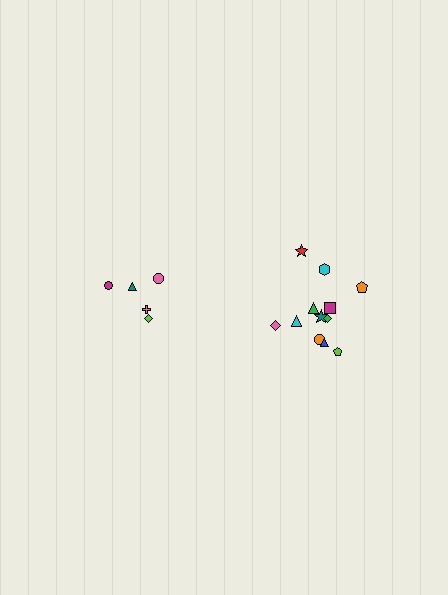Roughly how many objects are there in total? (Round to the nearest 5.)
Roughly 15 objects in total.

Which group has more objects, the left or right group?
The right group.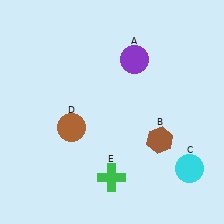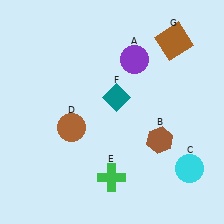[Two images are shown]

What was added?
A teal diamond (F), a brown square (G) were added in Image 2.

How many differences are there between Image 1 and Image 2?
There are 2 differences between the two images.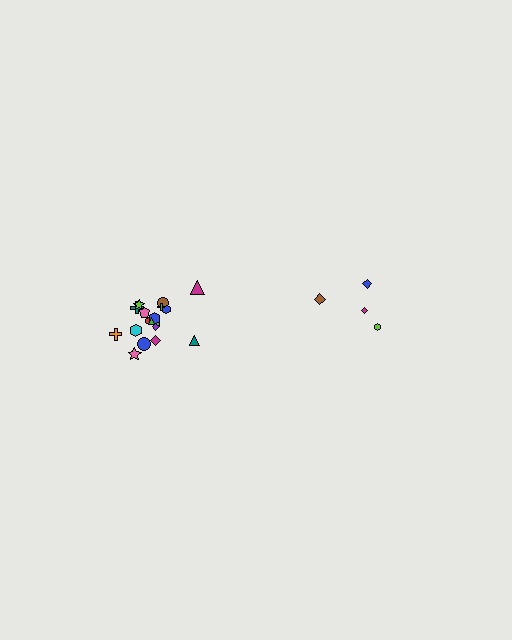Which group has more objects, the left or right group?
The left group.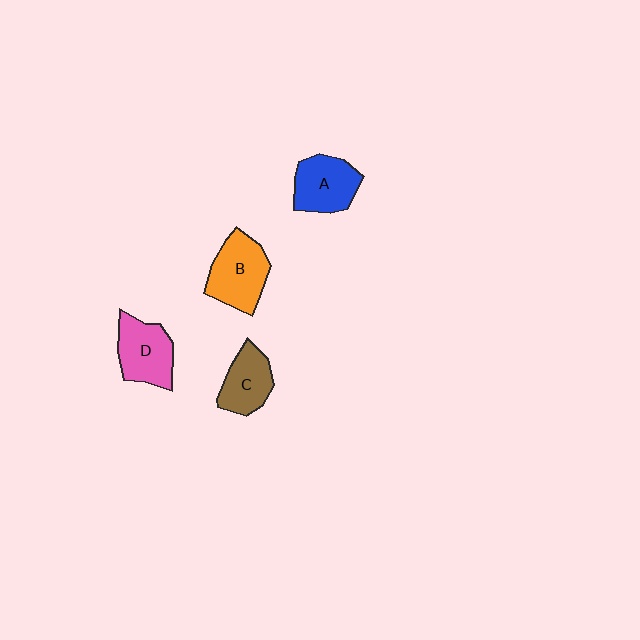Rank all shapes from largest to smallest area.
From largest to smallest: B (orange), D (pink), A (blue), C (brown).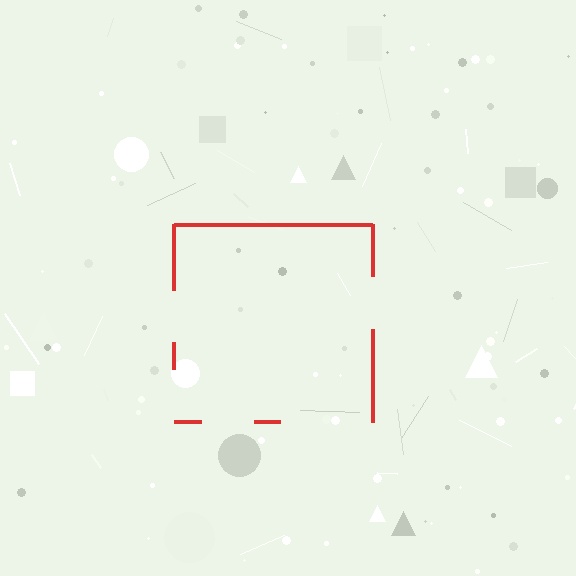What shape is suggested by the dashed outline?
The dashed outline suggests a square.